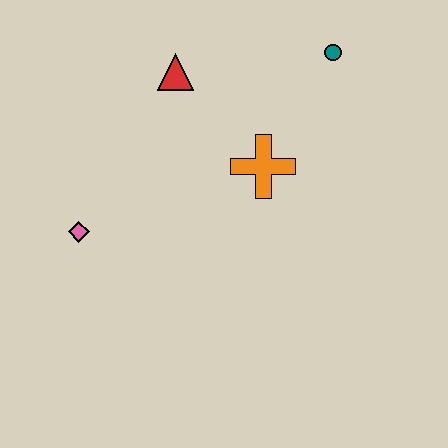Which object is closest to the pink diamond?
The red triangle is closest to the pink diamond.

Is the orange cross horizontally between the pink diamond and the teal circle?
Yes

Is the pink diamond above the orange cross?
No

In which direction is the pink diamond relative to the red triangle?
The pink diamond is below the red triangle.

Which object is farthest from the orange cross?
The pink diamond is farthest from the orange cross.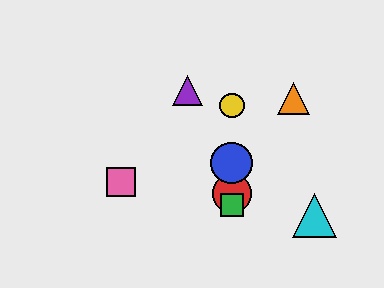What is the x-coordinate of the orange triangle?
The orange triangle is at x≈293.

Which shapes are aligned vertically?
The red circle, the blue circle, the green square, the yellow circle are aligned vertically.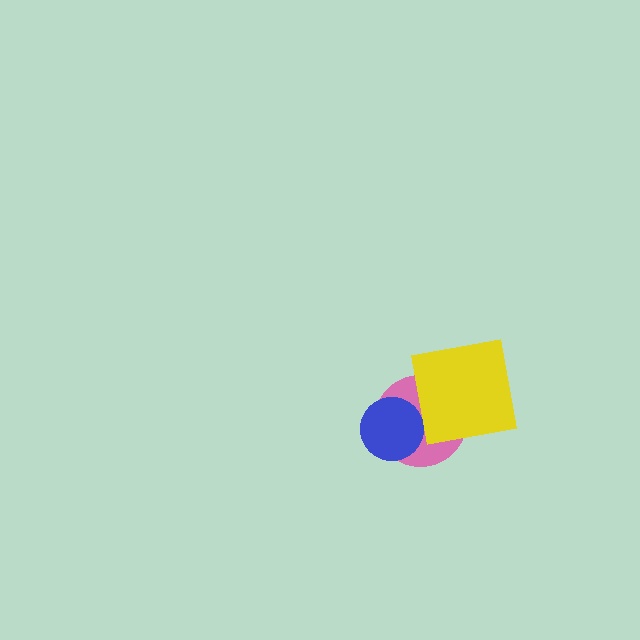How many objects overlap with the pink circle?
2 objects overlap with the pink circle.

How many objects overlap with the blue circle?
1 object overlaps with the blue circle.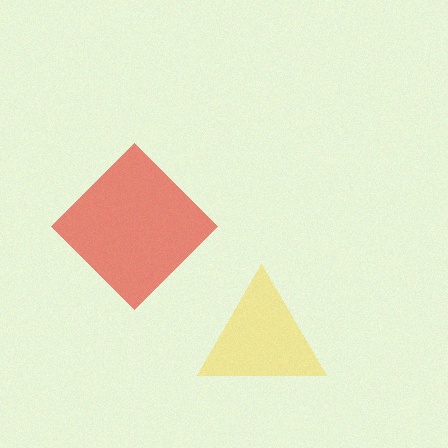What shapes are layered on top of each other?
The layered shapes are: a red diamond, a yellow triangle.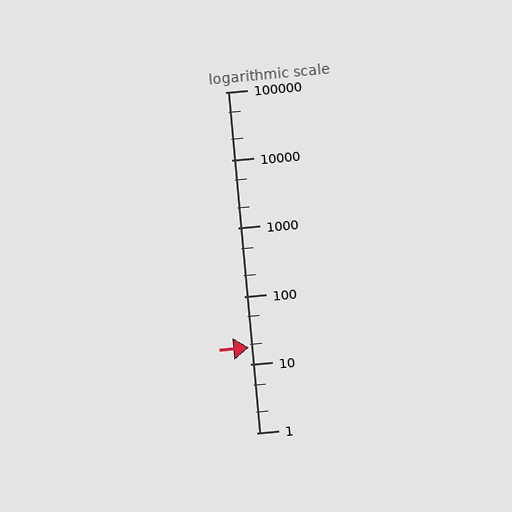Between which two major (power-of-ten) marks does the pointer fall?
The pointer is between 10 and 100.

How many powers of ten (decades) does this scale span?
The scale spans 5 decades, from 1 to 100000.